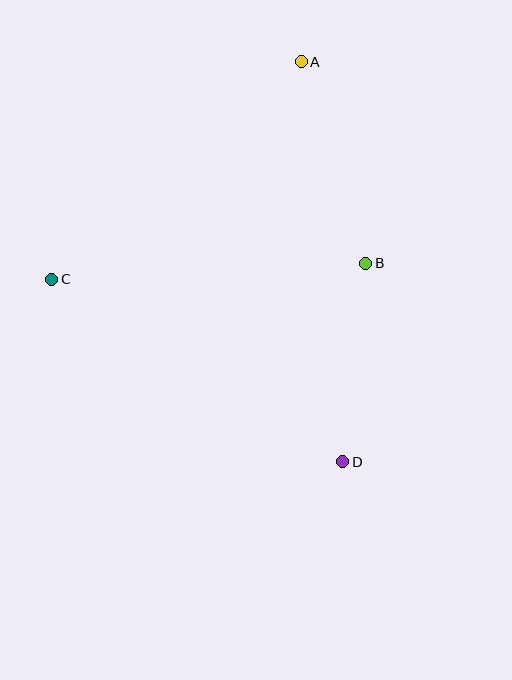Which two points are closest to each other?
Points B and D are closest to each other.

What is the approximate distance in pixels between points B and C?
The distance between B and C is approximately 314 pixels.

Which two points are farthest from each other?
Points A and D are farthest from each other.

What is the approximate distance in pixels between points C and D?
The distance between C and D is approximately 344 pixels.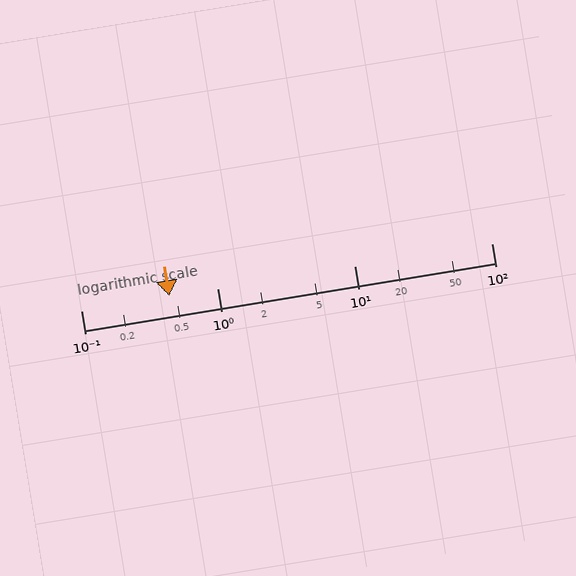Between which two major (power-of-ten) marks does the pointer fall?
The pointer is between 0.1 and 1.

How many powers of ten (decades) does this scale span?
The scale spans 3 decades, from 0.1 to 100.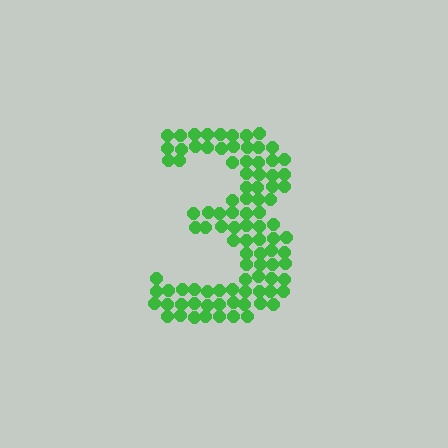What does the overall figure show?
The overall figure shows the digit 3.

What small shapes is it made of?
It is made of small circles.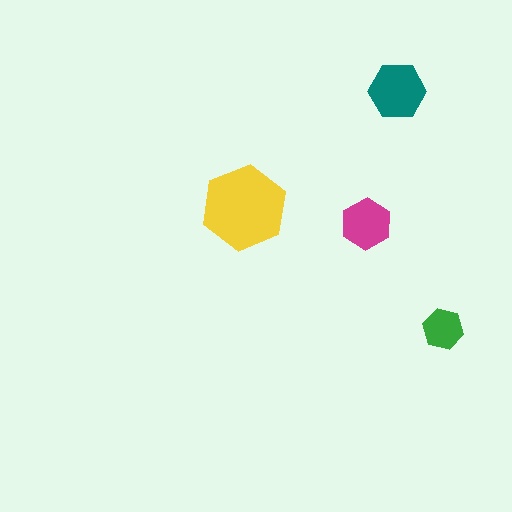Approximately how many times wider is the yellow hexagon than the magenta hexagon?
About 1.5 times wider.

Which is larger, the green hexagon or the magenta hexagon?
The magenta one.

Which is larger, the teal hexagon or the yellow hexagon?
The yellow one.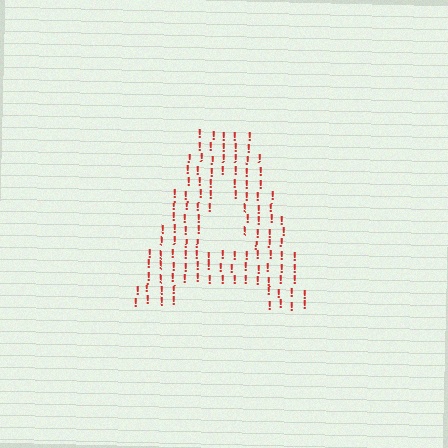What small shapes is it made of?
It is made of small exclamation marks.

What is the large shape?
The large shape is the letter A.